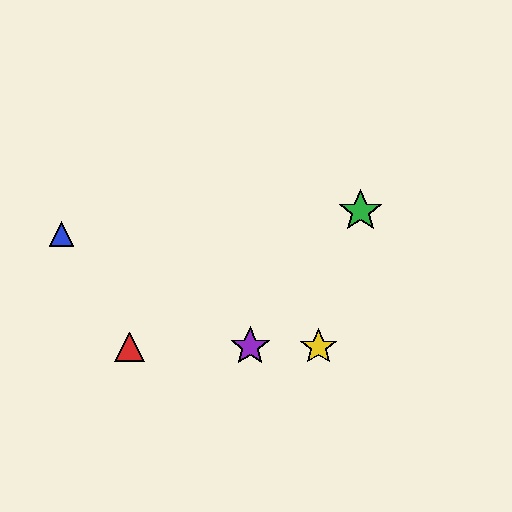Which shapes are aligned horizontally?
The red triangle, the yellow star, the purple star are aligned horizontally.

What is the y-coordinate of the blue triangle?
The blue triangle is at y≈234.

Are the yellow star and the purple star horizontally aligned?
Yes, both are at y≈347.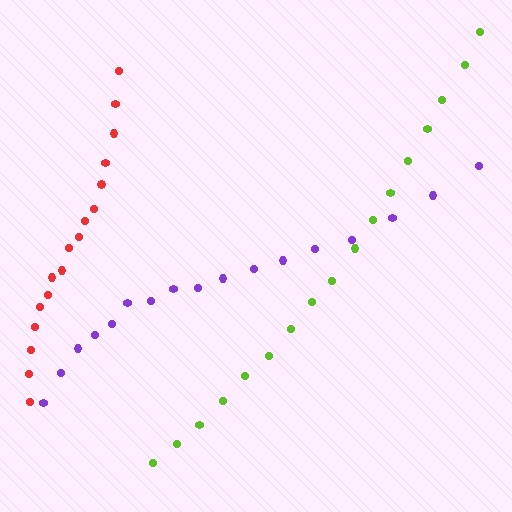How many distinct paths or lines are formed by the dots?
There are 3 distinct paths.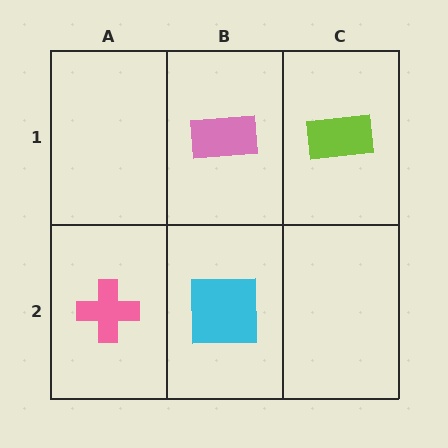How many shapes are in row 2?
2 shapes.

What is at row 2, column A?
A pink cross.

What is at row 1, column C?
A lime rectangle.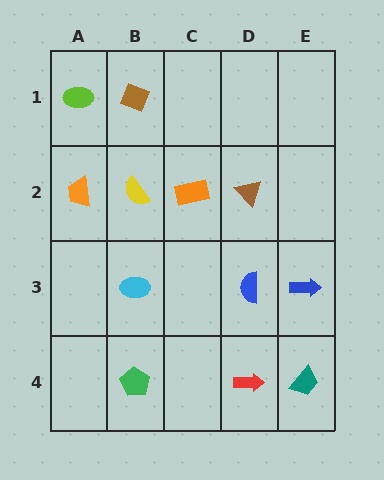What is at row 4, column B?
A green pentagon.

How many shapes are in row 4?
3 shapes.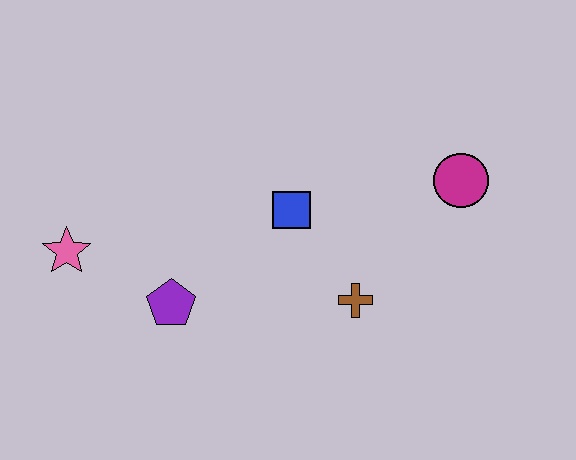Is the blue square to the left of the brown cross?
Yes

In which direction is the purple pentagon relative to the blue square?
The purple pentagon is to the left of the blue square.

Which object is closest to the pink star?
The purple pentagon is closest to the pink star.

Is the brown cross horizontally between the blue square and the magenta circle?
Yes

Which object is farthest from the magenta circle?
The pink star is farthest from the magenta circle.